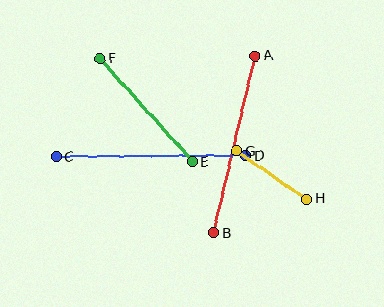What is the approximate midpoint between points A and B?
The midpoint is at approximately (234, 145) pixels.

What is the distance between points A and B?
The distance is approximately 182 pixels.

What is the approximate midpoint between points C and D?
The midpoint is at approximately (151, 156) pixels.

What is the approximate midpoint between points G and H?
The midpoint is at approximately (271, 175) pixels.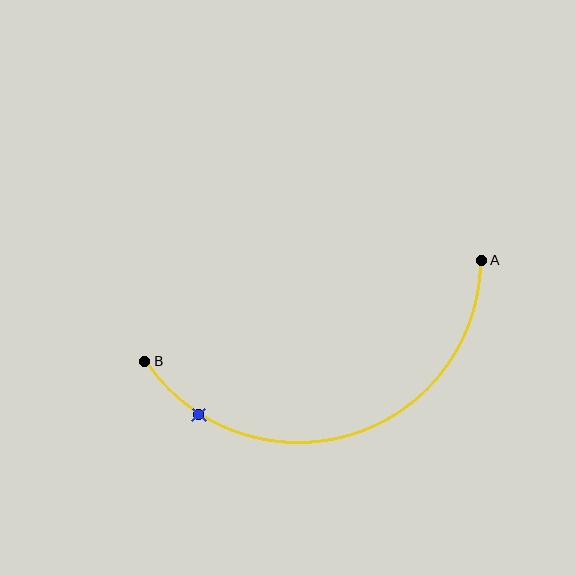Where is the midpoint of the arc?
The arc midpoint is the point on the curve farthest from the straight line joining A and B. It sits below that line.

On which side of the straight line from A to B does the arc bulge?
The arc bulges below the straight line connecting A and B.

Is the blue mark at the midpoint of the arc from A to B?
No. The blue mark lies on the arc but is closer to endpoint B. The arc midpoint would be at the point on the curve equidistant along the arc from both A and B.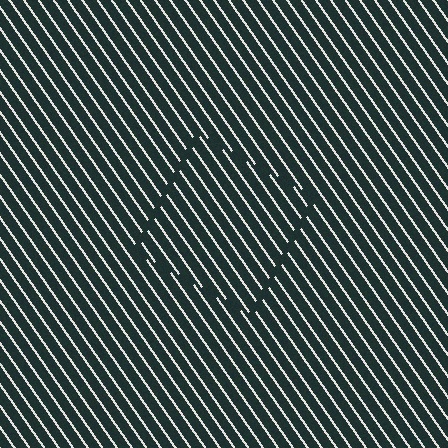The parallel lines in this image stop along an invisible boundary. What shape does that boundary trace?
An illusory square. The interior of the shape contains the same grating, shifted by half a period — the contour is defined by the phase discontinuity where line-ends from the inner and outer gratings abut.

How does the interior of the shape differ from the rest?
The interior of the shape contains the same grating, shifted by half a period — the contour is defined by the phase discontinuity where line-ends from the inner and outer gratings abut.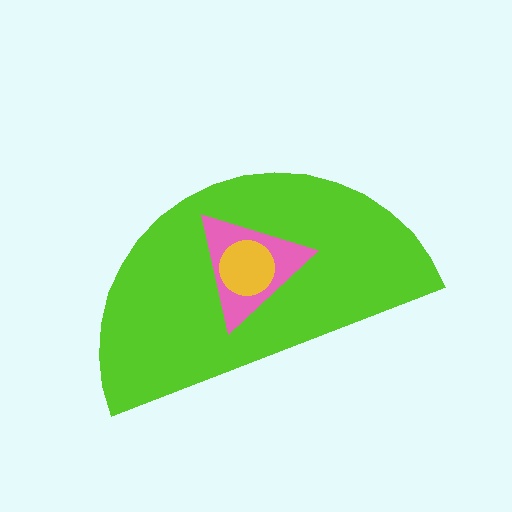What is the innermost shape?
The yellow circle.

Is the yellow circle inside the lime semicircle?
Yes.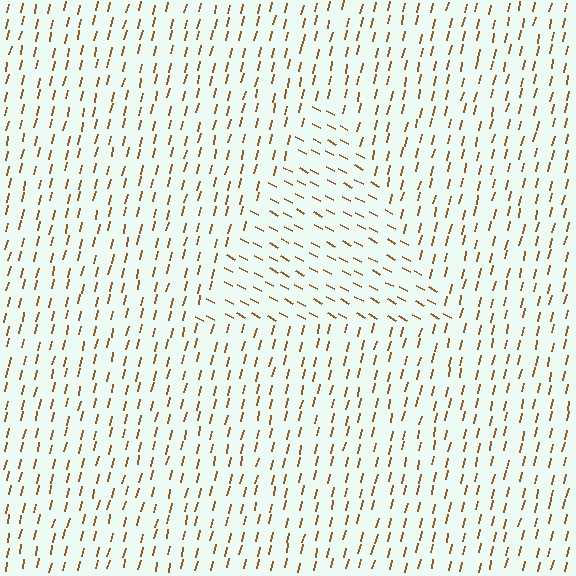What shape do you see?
I see a triangle.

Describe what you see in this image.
The image is filled with small brown line segments. A triangle region in the image has lines oriented differently from the surrounding lines, creating a visible texture boundary.